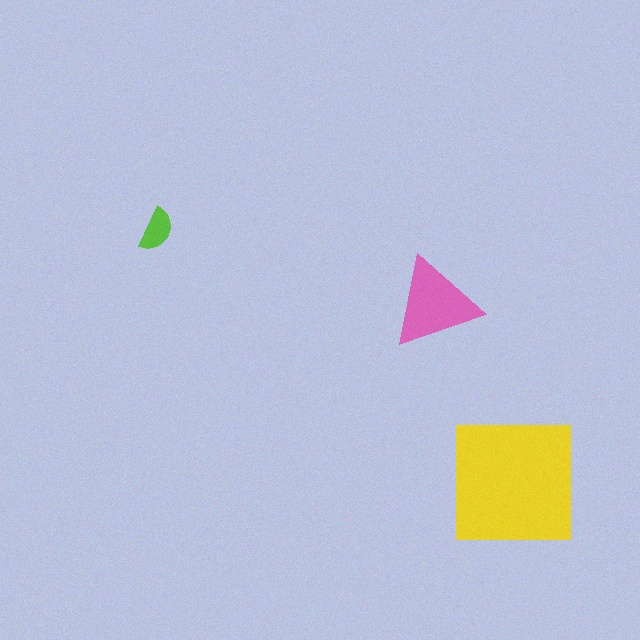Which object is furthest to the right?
The yellow square is rightmost.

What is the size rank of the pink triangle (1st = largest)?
2nd.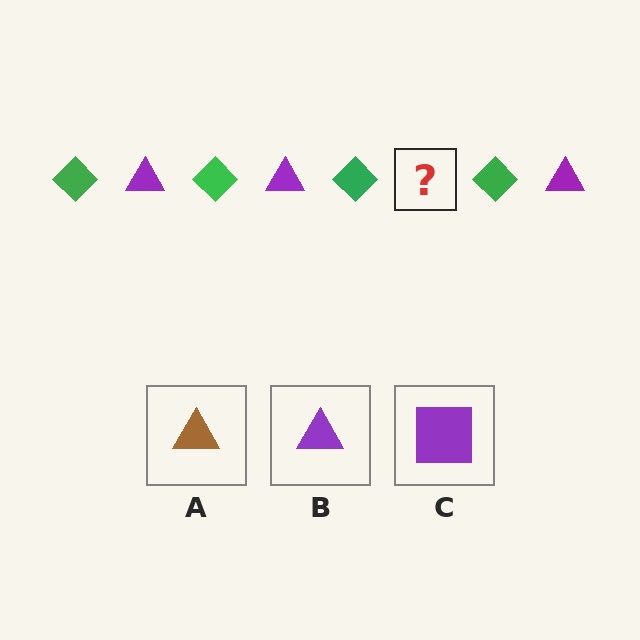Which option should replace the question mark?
Option B.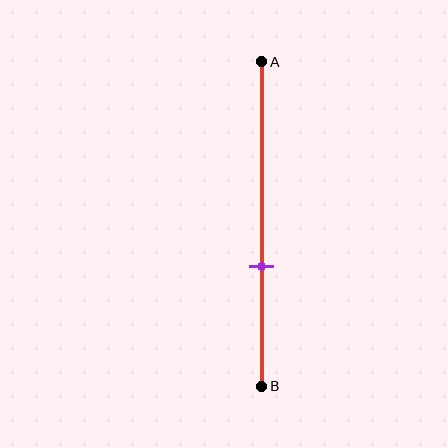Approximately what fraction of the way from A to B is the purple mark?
The purple mark is approximately 65% of the way from A to B.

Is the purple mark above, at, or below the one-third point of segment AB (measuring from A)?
The purple mark is below the one-third point of segment AB.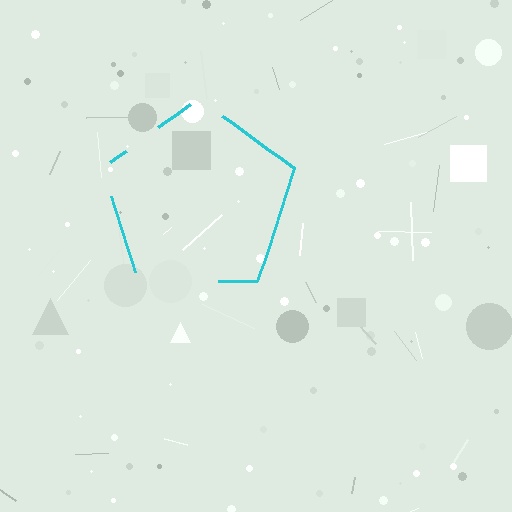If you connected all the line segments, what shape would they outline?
They would outline a pentagon.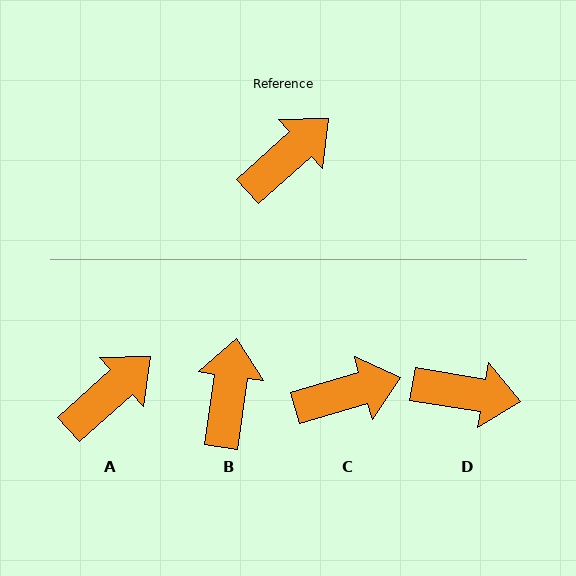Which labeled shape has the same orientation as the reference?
A.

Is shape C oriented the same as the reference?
No, it is off by about 26 degrees.